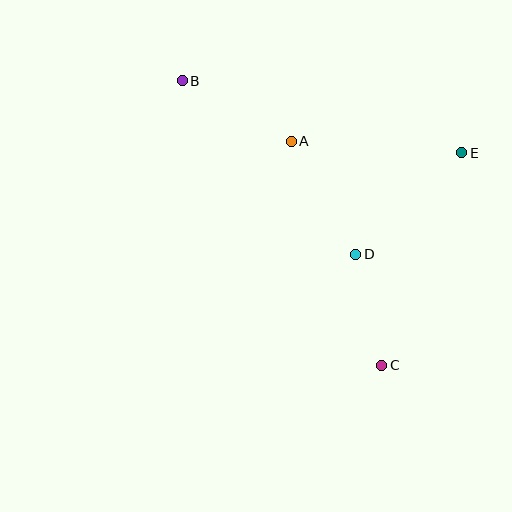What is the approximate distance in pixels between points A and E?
The distance between A and E is approximately 171 pixels.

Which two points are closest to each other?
Points C and D are closest to each other.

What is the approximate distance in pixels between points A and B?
The distance between A and B is approximately 125 pixels.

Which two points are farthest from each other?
Points B and C are farthest from each other.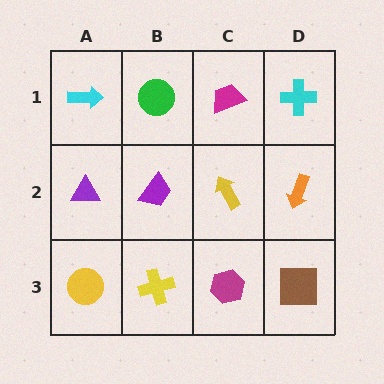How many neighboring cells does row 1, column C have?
3.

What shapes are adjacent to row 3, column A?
A purple triangle (row 2, column A), a yellow cross (row 3, column B).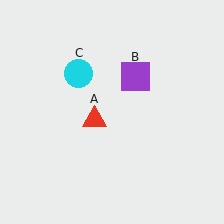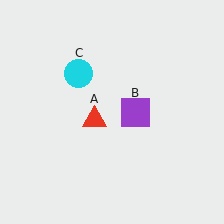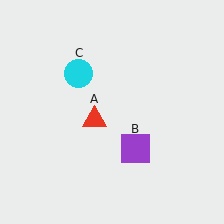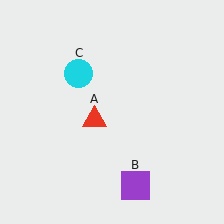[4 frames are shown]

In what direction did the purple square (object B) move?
The purple square (object B) moved down.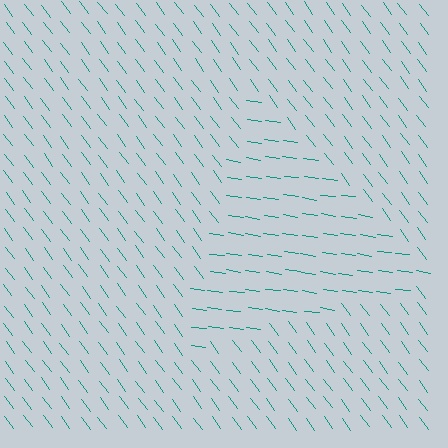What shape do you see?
I see a triangle.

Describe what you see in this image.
The image is filled with small teal line segments. A triangle region in the image has lines oriented differently from the surrounding lines, creating a visible texture boundary.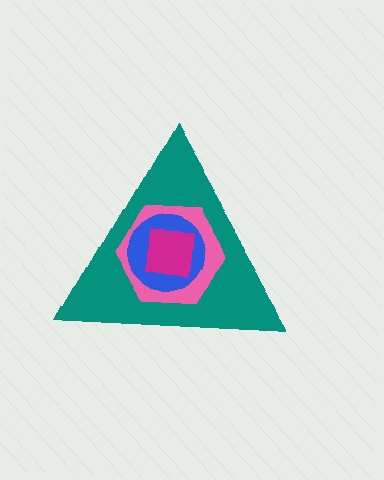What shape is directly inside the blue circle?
The magenta square.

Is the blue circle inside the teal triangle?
Yes.